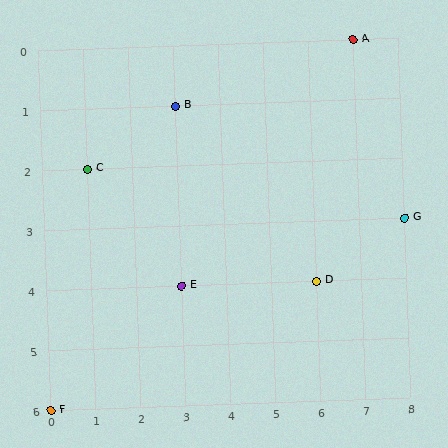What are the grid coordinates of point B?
Point B is at grid coordinates (3, 1).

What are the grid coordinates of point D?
Point D is at grid coordinates (6, 4).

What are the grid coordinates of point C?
Point C is at grid coordinates (1, 2).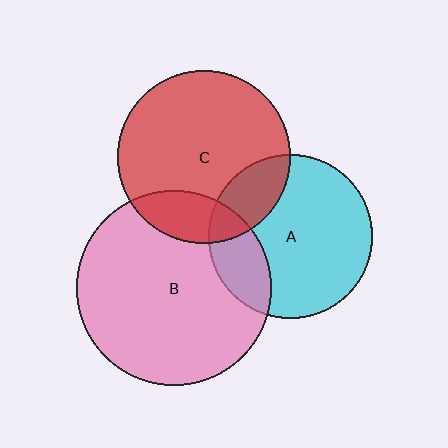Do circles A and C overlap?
Yes.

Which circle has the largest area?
Circle B (pink).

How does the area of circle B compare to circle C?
Approximately 1.3 times.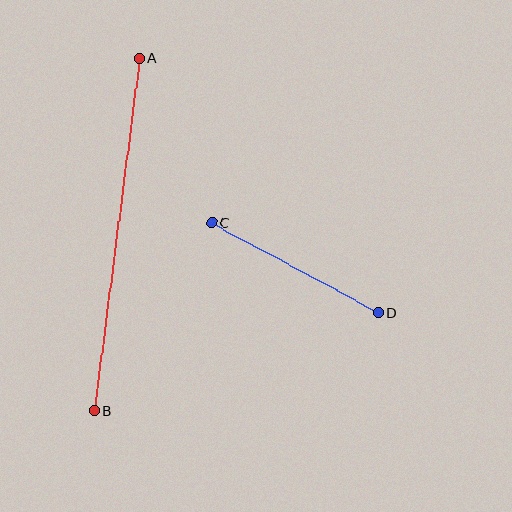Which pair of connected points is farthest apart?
Points A and B are farthest apart.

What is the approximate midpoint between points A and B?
The midpoint is at approximately (117, 234) pixels.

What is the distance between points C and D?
The distance is approximately 189 pixels.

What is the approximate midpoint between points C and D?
The midpoint is at approximately (295, 267) pixels.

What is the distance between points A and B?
The distance is approximately 355 pixels.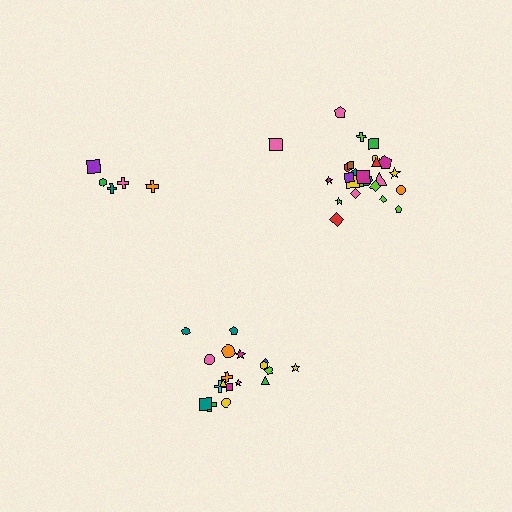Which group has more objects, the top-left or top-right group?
The top-right group.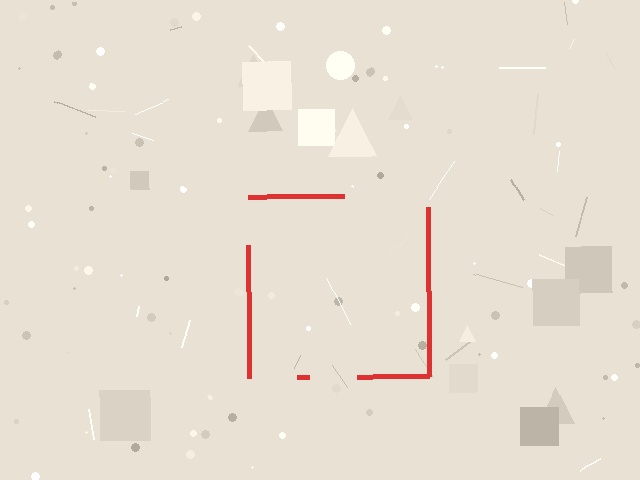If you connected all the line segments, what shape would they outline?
They would outline a square.